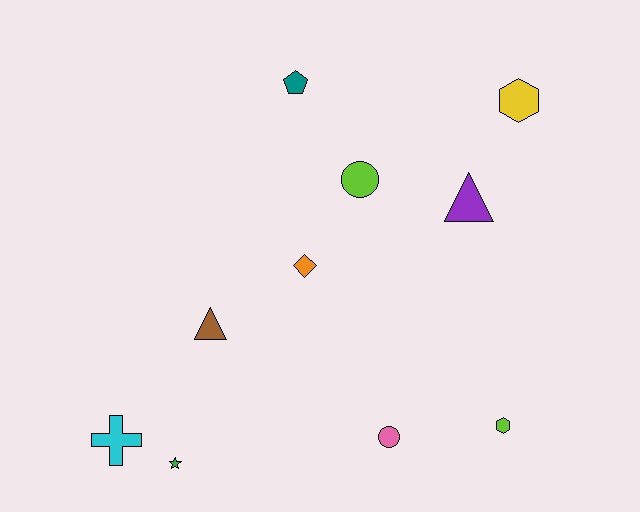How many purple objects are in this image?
There is 1 purple object.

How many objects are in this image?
There are 10 objects.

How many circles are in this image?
There are 2 circles.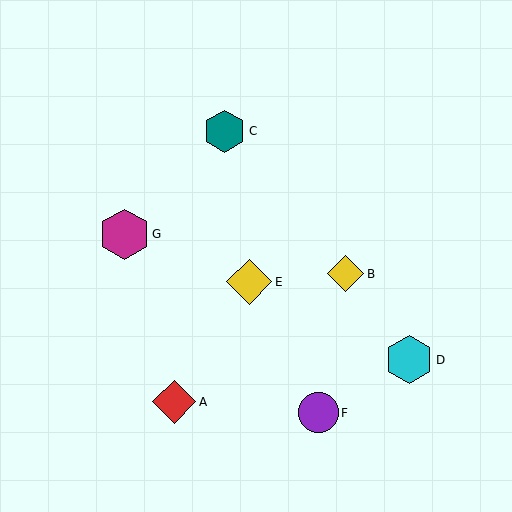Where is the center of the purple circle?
The center of the purple circle is at (318, 413).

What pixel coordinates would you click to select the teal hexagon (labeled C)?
Click at (224, 131) to select the teal hexagon C.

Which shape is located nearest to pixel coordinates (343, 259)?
The yellow diamond (labeled B) at (346, 274) is nearest to that location.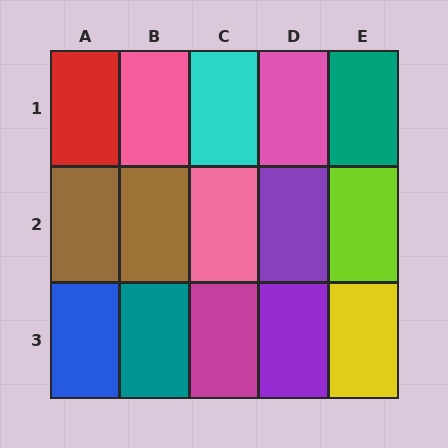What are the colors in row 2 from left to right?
Brown, brown, pink, purple, lime.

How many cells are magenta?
1 cell is magenta.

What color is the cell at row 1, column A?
Red.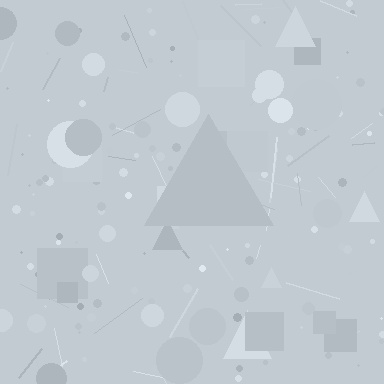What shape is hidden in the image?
A triangle is hidden in the image.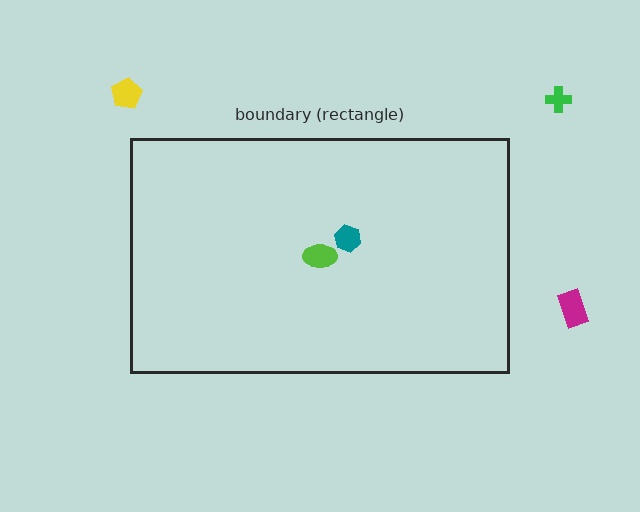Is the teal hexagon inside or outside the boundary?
Inside.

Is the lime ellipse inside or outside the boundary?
Inside.